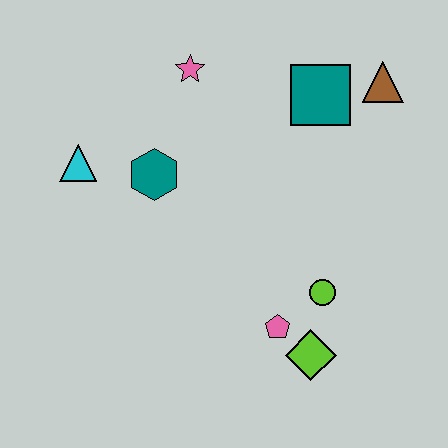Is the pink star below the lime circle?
No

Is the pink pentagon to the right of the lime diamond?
No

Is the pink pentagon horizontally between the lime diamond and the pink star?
Yes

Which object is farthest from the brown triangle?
The cyan triangle is farthest from the brown triangle.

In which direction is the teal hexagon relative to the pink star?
The teal hexagon is below the pink star.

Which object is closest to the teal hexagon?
The cyan triangle is closest to the teal hexagon.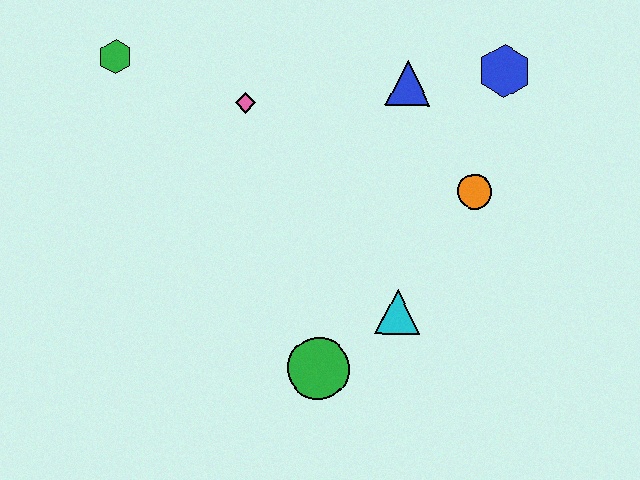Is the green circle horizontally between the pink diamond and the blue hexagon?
Yes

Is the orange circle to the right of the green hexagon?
Yes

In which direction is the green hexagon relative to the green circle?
The green hexagon is above the green circle.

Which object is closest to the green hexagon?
The pink diamond is closest to the green hexagon.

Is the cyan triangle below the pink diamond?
Yes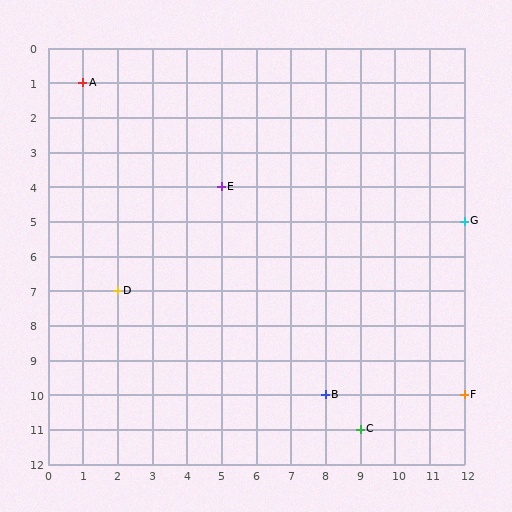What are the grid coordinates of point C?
Point C is at grid coordinates (9, 11).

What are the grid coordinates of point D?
Point D is at grid coordinates (2, 7).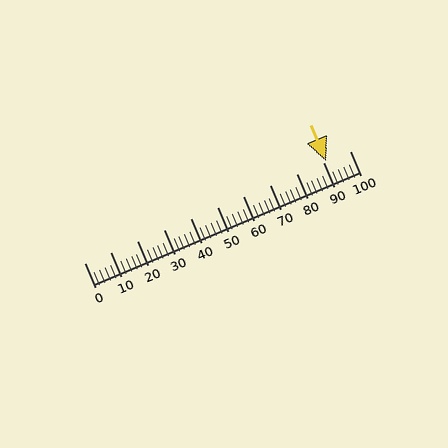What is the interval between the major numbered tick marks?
The major tick marks are spaced 10 units apart.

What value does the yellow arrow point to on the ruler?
The yellow arrow points to approximately 91.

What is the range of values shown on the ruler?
The ruler shows values from 0 to 100.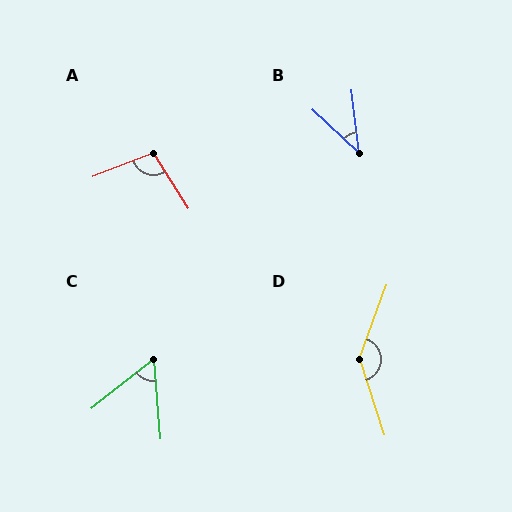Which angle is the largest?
D, at approximately 141 degrees.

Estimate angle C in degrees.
Approximately 56 degrees.